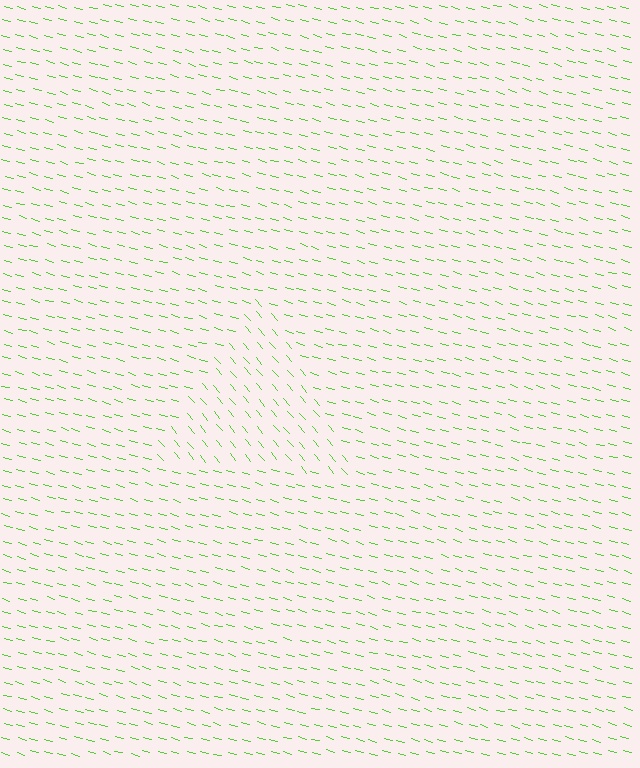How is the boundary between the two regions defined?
The boundary is defined purely by a change in line orientation (approximately 35 degrees difference). All lines are the same color and thickness.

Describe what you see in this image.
The image is filled with small lime line segments. A triangle region in the image has lines oriented differently from the surrounding lines, creating a visible texture boundary.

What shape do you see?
I see a triangle.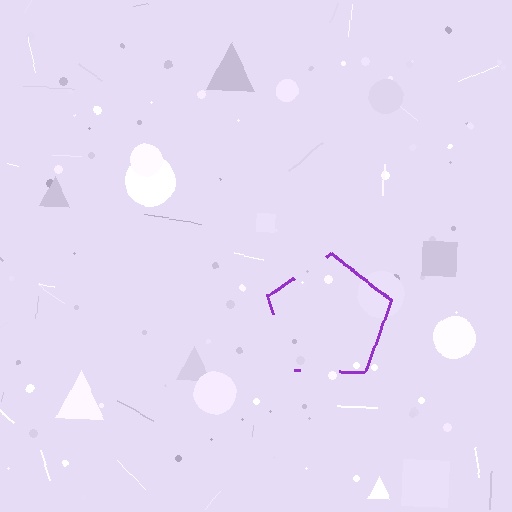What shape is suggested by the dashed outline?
The dashed outline suggests a pentagon.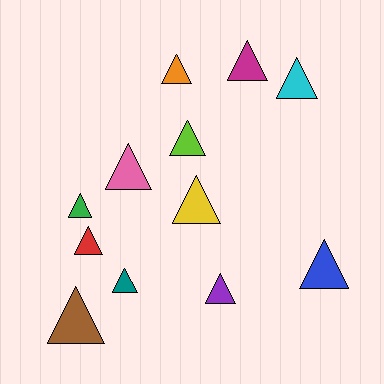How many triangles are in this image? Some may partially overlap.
There are 12 triangles.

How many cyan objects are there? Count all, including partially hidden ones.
There is 1 cyan object.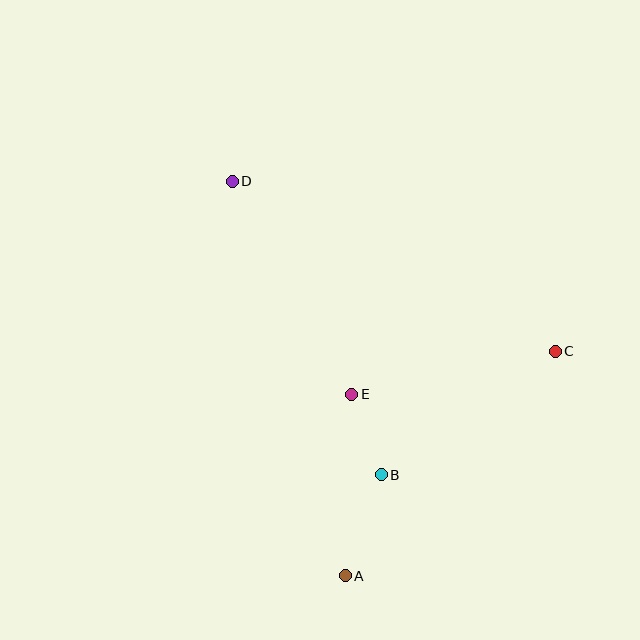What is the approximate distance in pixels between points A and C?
The distance between A and C is approximately 307 pixels.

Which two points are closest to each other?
Points B and E are closest to each other.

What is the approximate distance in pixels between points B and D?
The distance between B and D is approximately 329 pixels.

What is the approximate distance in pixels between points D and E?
The distance between D and E is approximately 244 pixels.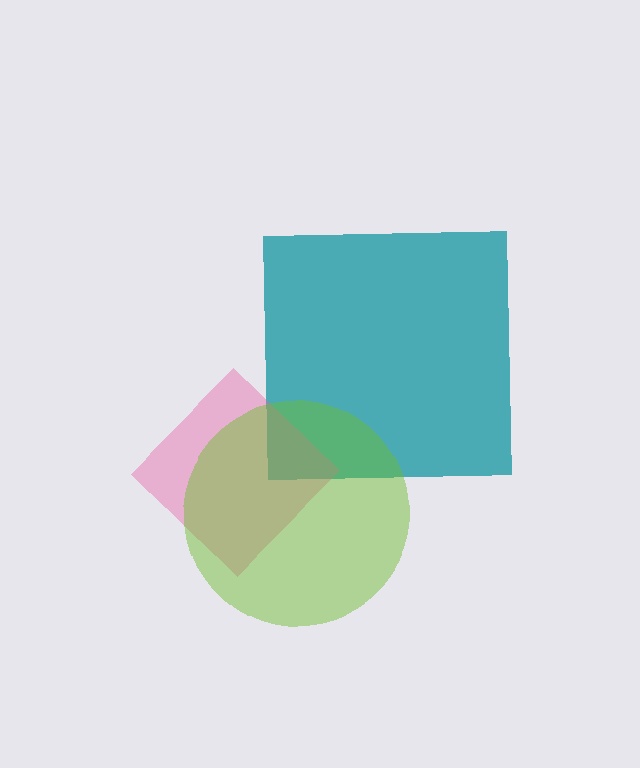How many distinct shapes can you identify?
There are 3 distinct shapes: a teal square, a pink diamond, a lime circle.